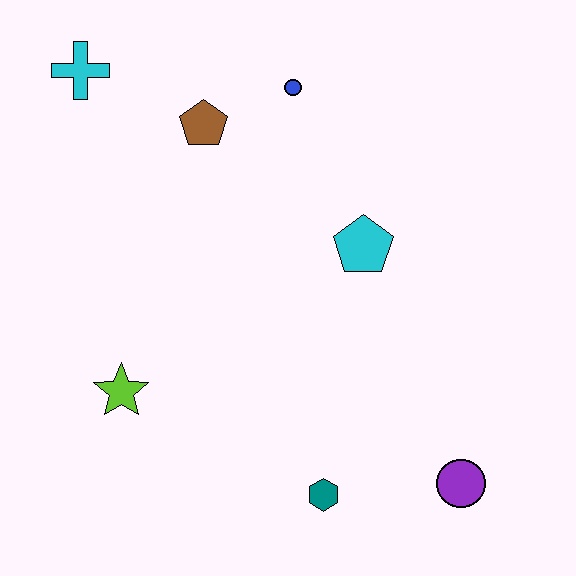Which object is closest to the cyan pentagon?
The blue circle is closest to the cyan pentagon.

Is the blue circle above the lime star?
Yes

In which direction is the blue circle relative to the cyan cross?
The blue circle is to the right of the cyan cross.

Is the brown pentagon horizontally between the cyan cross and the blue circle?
Yes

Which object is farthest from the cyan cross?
The purple circle is farthest from the cyan cross.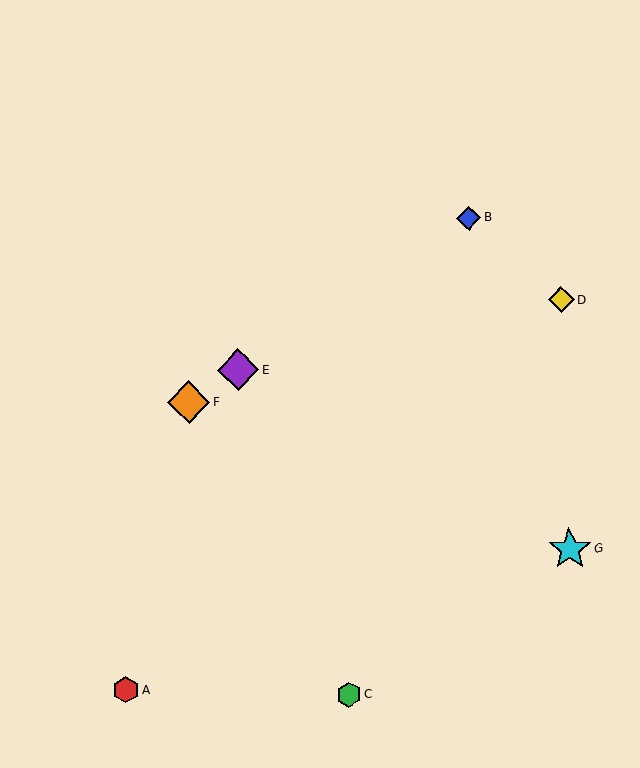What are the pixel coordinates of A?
Object A is at (126, 690).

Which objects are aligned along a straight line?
Objects B, E, F are aligned along a straight line.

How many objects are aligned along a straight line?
3 objects (B, E, F) are aligned along a straight line.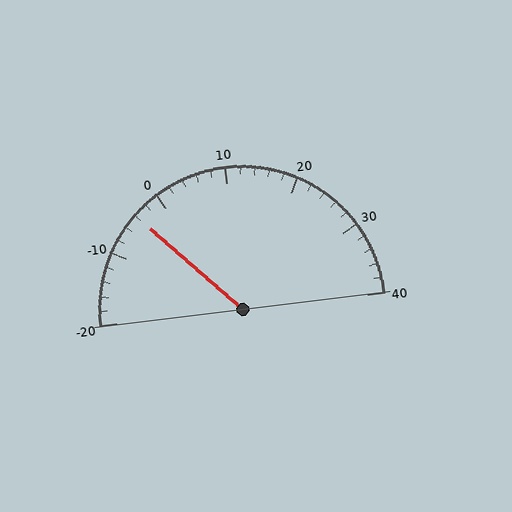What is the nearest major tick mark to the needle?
The nearest major tick mark is 0.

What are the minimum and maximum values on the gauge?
The gauge ranges from -20 to 40.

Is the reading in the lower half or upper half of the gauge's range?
The reading is in the lower half of the range (-20 to 40).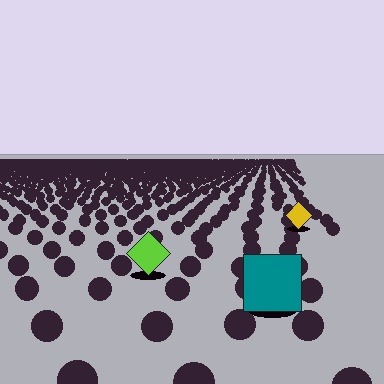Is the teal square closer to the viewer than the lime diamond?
Yes. The teal square is closer — you can tell from the texture gradient: the ground texture is coarser near it.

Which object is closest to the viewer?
The teal square is closest. The texture marks near it are larger and more spread out.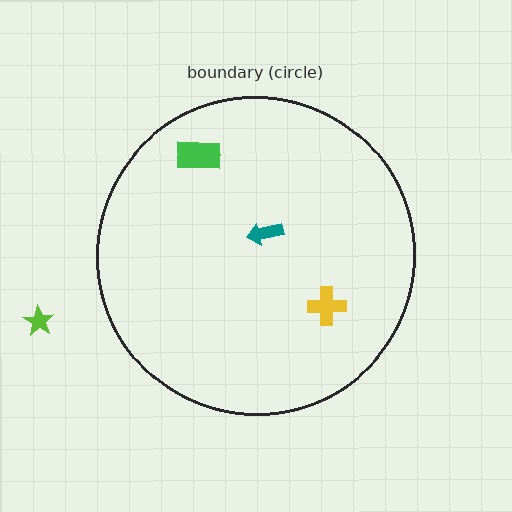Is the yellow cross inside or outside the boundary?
Inside.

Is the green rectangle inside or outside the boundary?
Inside.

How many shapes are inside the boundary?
3 inside, 1 outside.